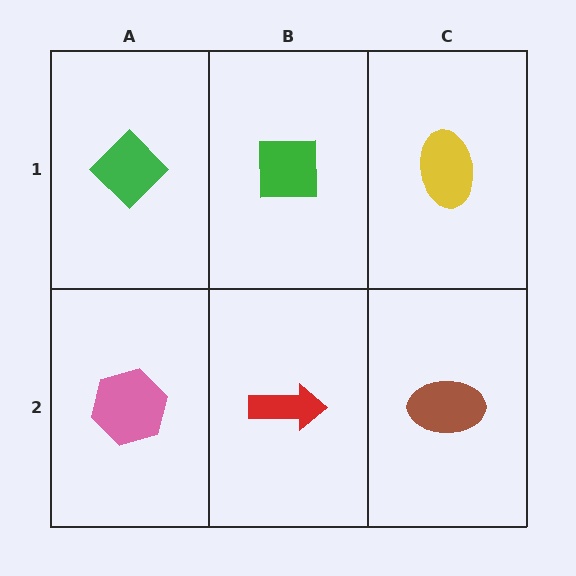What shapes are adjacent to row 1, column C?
A brown ellipse (row 2, column C), a green square (row 1, column B).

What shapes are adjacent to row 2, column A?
A green diamond (row 1, column A), a red arrow (row 2, column B).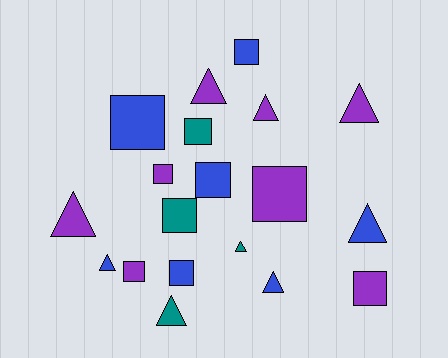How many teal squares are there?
There are 2 teal squares.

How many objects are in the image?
There are 19 objects.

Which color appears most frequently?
Purple, with 8 objects.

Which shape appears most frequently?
Square, with 10 objects.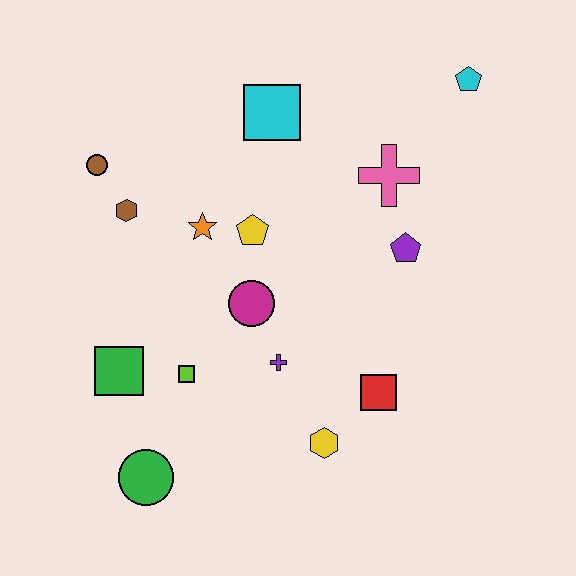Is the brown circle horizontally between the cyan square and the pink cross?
No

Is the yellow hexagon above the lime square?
No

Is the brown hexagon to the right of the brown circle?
Yes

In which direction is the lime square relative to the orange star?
The lime square is below the orange star.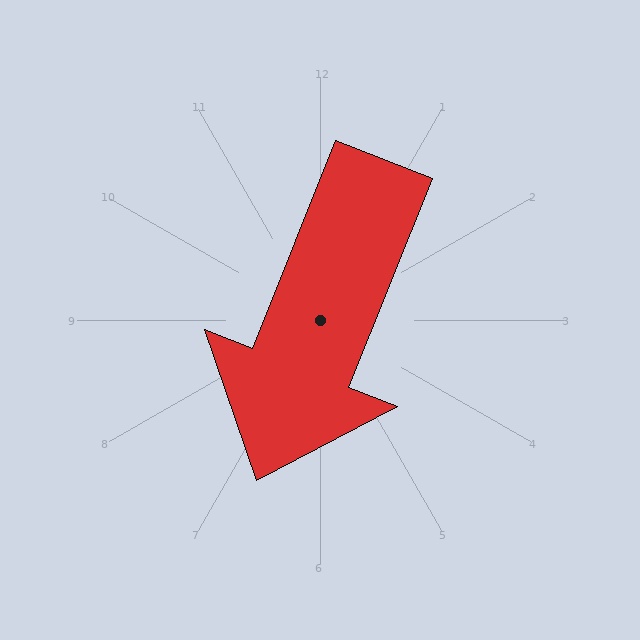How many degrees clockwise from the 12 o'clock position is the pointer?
Approximately 202 degrees.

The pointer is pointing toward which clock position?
Roughly 7 o'clock.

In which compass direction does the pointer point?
South.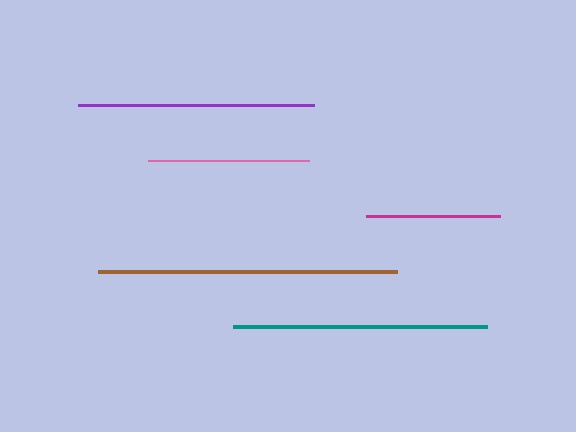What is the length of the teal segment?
The teal segment is approximately 254 pixels long.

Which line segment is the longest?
The brown line is the longest at approximately 299 pixels.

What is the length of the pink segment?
The pink segment is approximately 161 pixels long.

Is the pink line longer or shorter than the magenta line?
The pink line is longer than the magenta line.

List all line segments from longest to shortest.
From longest to shortest: brown, teal, purple, pink, magenta.